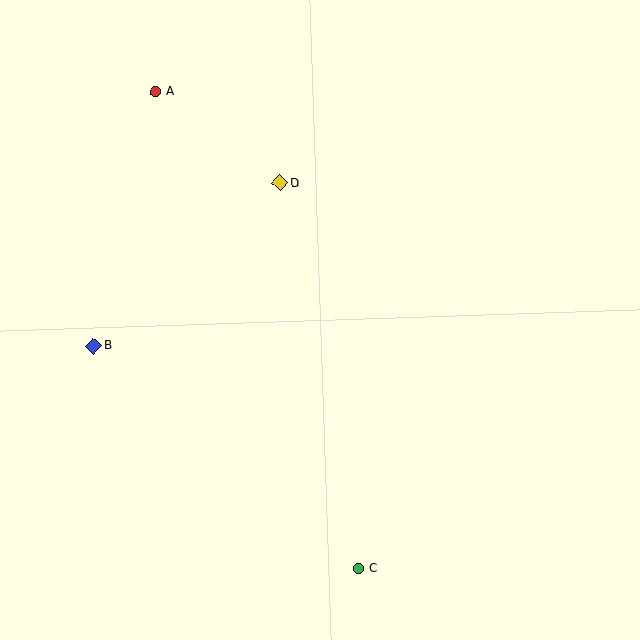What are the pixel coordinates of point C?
Point C is at (359, 569).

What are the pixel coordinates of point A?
Point A is at (156, 92).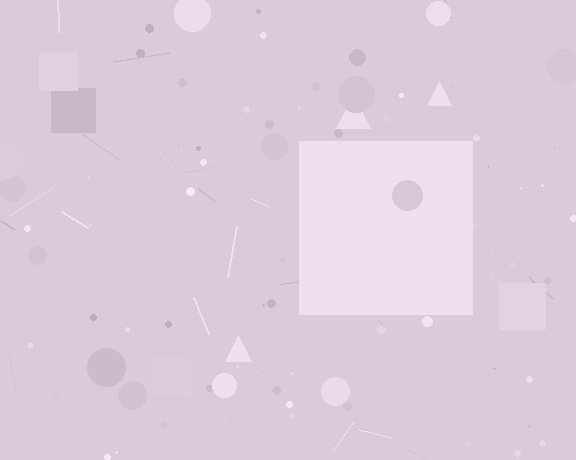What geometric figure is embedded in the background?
A square is embedded in the background.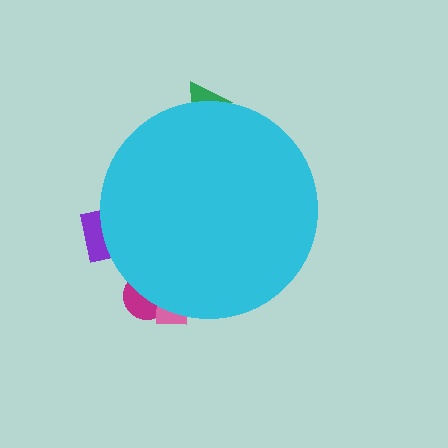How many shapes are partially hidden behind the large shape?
4 shapes are partially hidden.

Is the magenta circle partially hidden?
Yes, the magenta circle is partially hidden behind the cyan circle.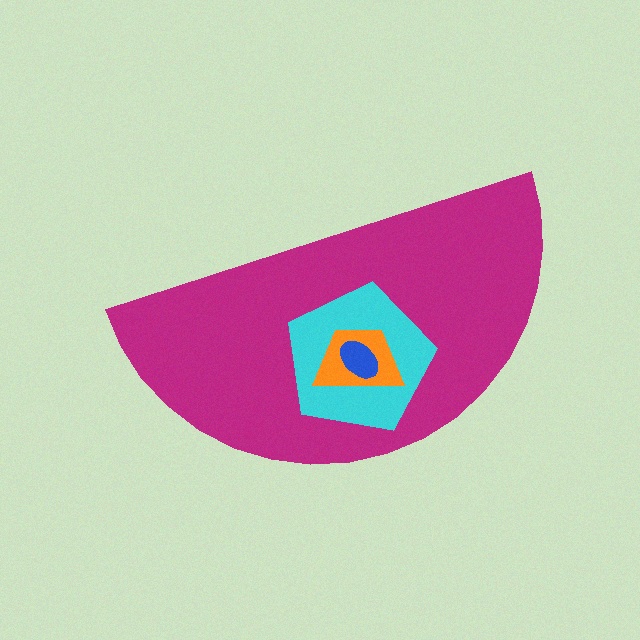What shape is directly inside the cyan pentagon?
The orange trapezoid.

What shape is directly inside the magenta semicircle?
The cyan pentagon.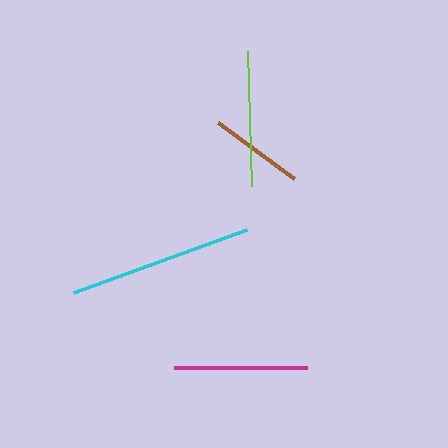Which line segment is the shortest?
The brown line is the shortest at approximately 94 pixels.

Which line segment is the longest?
The cyan line is the longest at approximately 184 pixels.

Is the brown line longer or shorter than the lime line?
The lime line is longer than the brown line.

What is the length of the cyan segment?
The cyan segment is approximately 184 pixels long.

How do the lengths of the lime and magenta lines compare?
The lime and magenta lines are approximately the same length.